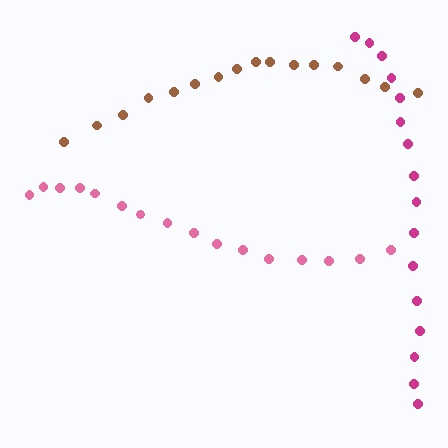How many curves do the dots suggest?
There are 3 distinct paths.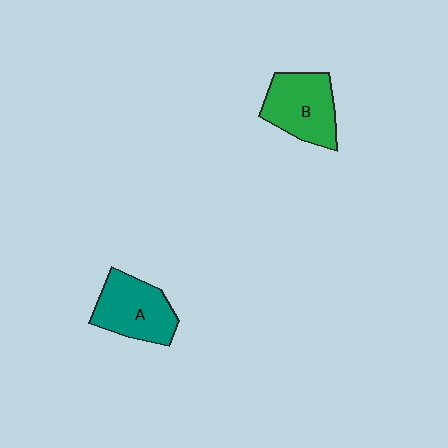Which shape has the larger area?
Shape B (green).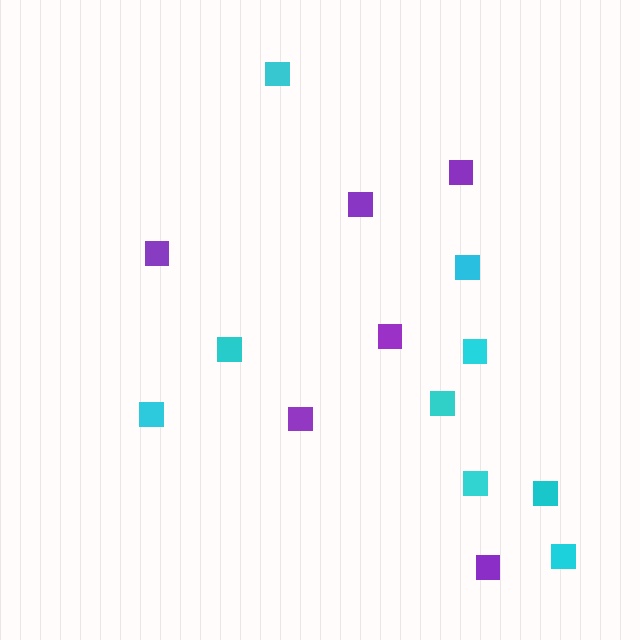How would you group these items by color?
There are 2 groups: one group of purple squares (6) and one group of cyan squares (9).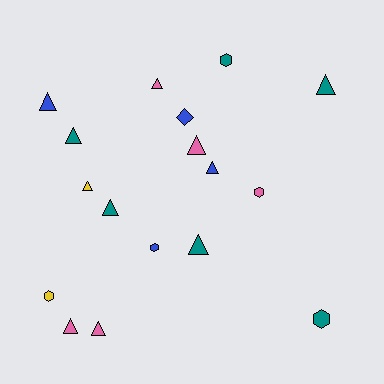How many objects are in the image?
There are 17 objects.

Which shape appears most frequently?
Triangle, with 11 objects.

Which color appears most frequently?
Teal, with 6 objects.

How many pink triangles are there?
There are 4 pink triangles.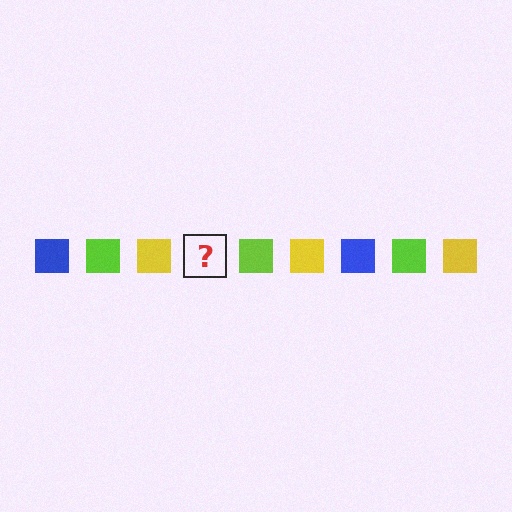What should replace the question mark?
The question mark should be replaced with a blue square.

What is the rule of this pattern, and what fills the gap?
The rule is that the pattern cycles through blue, lime, yellow squares. The gap should be filled with a blue square.